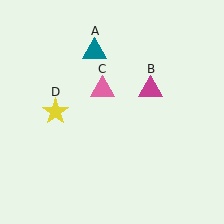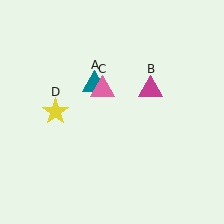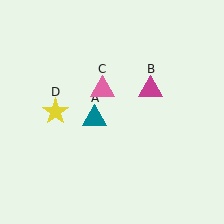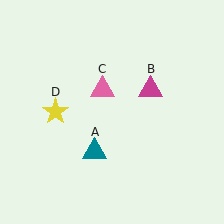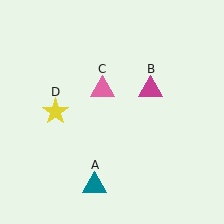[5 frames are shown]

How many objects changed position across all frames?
1 object changed position: teal triangle (object A).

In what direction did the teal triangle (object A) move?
The teal triangle (object A) moved down.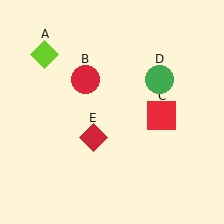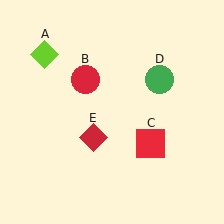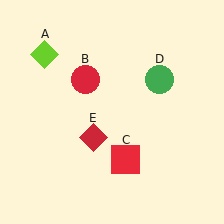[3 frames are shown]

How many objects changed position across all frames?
1 object changed position: red square (object C).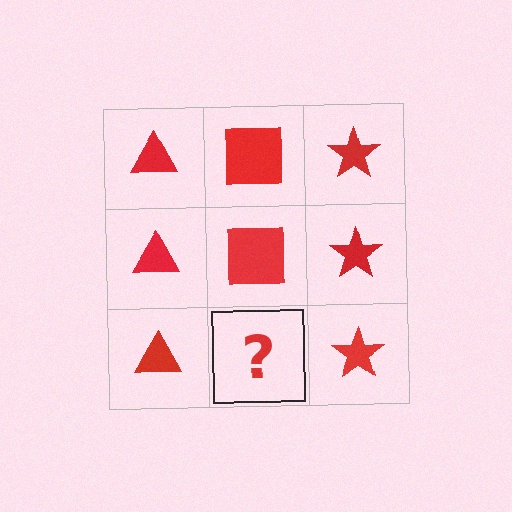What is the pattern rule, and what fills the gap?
The rule is that each column has a consistent shape. The gap should be filled with a red square.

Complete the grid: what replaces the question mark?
The question mark should be replaced with a red square.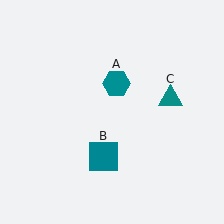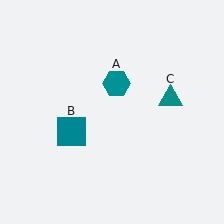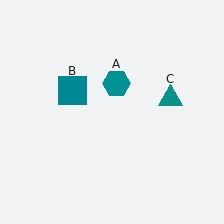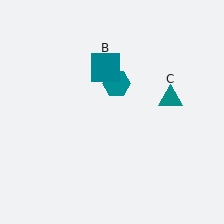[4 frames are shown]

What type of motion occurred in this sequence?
The teal square (object B) rotated clockwise around the center of the scene.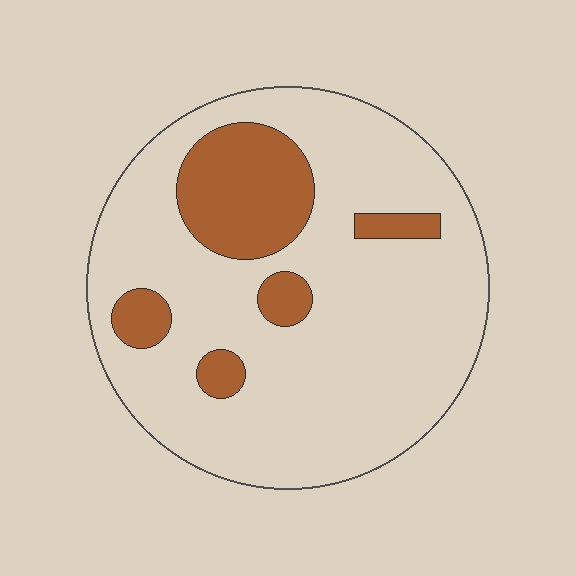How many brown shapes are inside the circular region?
5.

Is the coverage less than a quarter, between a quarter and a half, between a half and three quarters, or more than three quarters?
Less than a quarter.